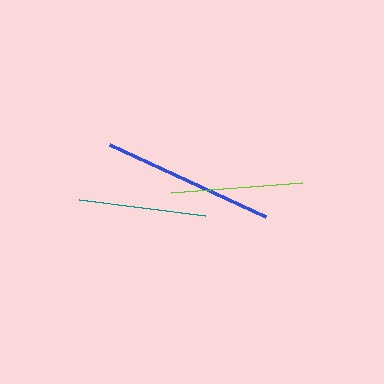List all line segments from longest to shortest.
From longest to shortest: blue, lime, teal.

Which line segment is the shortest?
The teal line is the shortest at approximately 127 pixels.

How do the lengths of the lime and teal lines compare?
The lime and teal lines are approximately the same length.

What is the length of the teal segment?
The teal segment is approximately 127 pixels long.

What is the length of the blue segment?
The blue segment is approximately 172 pixels long.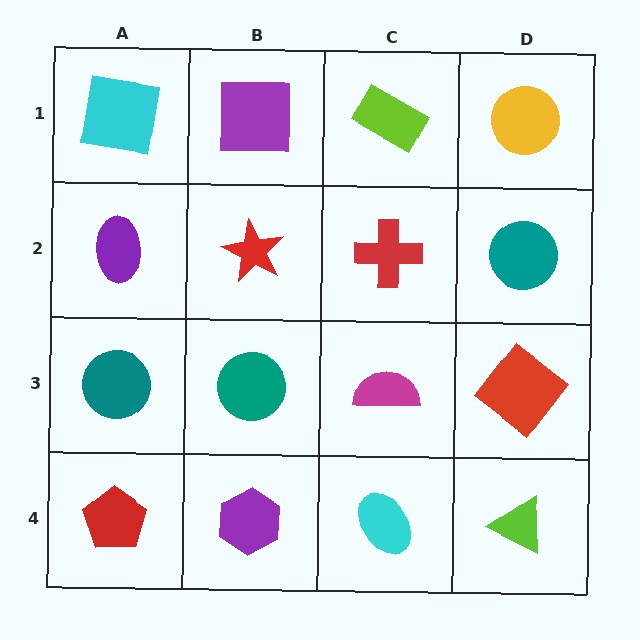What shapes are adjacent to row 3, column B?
A red star (row 2, column B), a purple hexagon (row 4, column B), a teal circle (row 3, column A), a magenta semicircle (row 3, column C).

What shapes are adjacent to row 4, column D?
A red diamond (row 3, column D), a cyan ellipse (row 4, column C).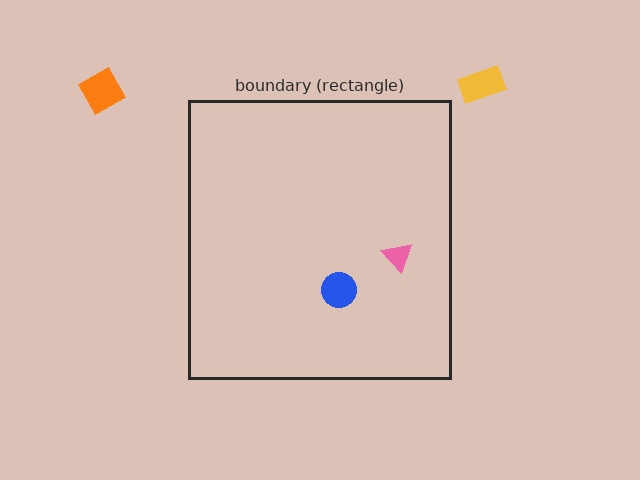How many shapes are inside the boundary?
2 inside, 2 outside.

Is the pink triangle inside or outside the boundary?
Inside.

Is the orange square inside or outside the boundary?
Outside.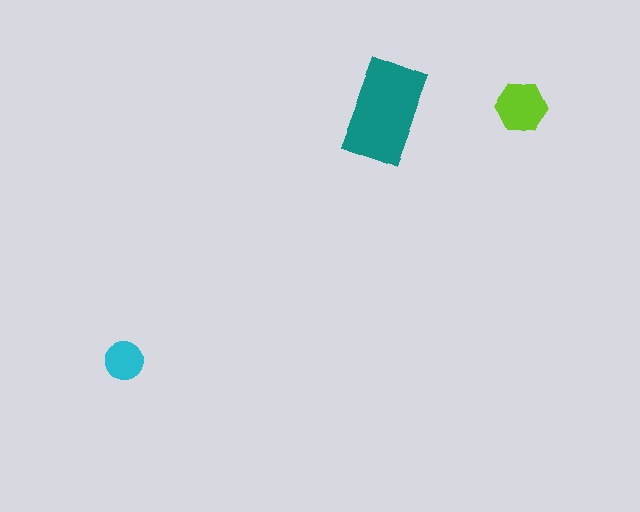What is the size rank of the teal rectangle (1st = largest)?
1st.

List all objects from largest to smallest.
The teal rectangle, the lime hexagon, the cyan circle.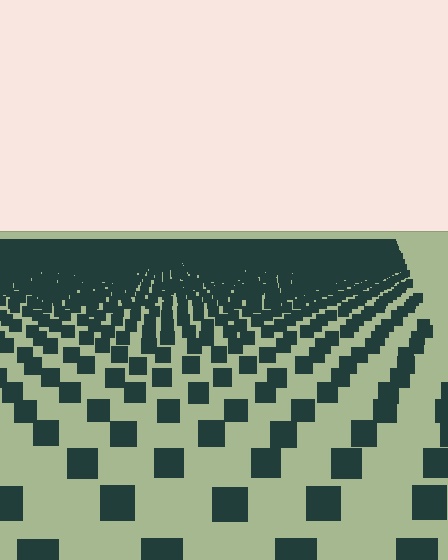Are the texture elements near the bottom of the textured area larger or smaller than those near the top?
Larger. Near the bottom, elements are closer to the viewer and appear at a bigger on-screen size.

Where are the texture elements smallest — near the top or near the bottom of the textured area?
Near the top.